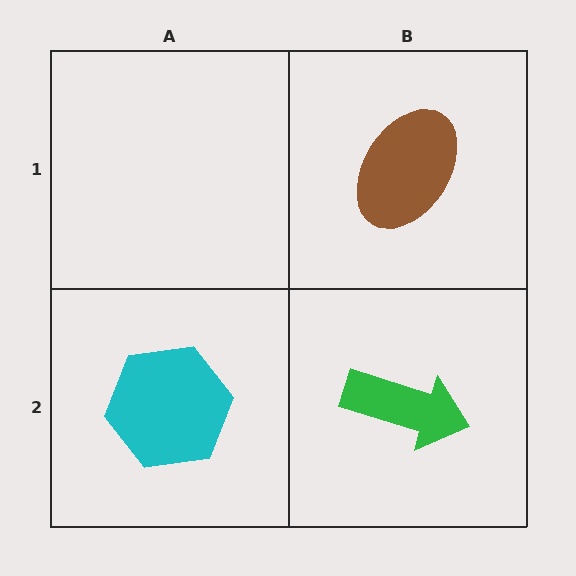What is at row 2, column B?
A green arrow.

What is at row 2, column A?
A cyan hexagon.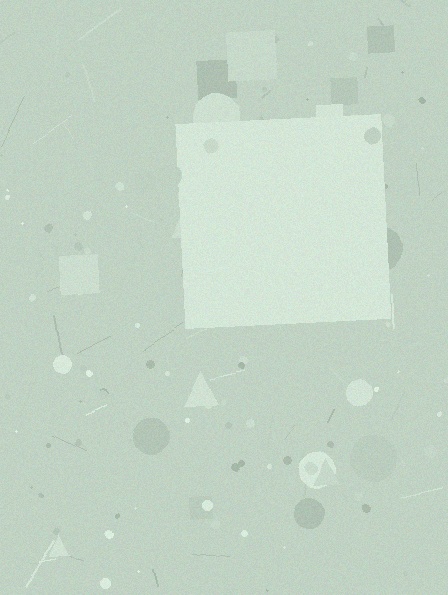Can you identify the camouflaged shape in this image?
The camouflaged shape is a square.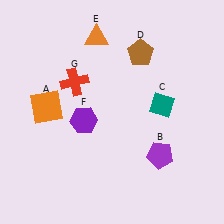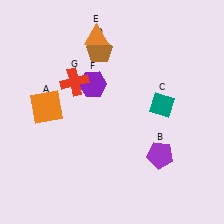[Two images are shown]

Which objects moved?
The objects that moved are: the brown pentagon (D), the purple hexagon (F).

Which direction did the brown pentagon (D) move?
The brown pentagon (D) moved left.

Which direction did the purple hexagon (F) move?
The purple hexagon (F) moved up.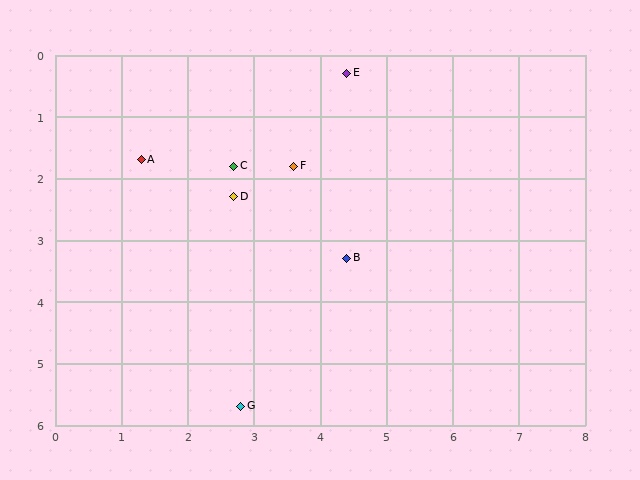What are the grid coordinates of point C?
Point C is at approximately (2.7, 1.8).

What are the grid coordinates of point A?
Point A is at approximately (1.3, 1.7).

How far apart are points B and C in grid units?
Points B and C are about 2.3 grid units apart.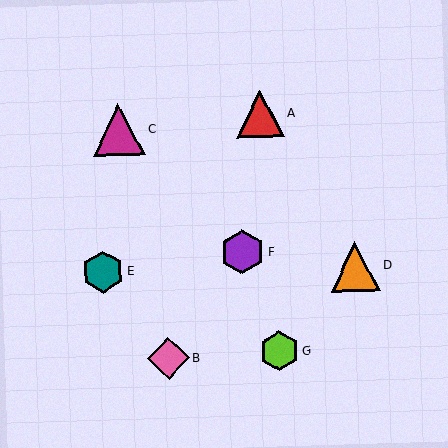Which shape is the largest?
The magenta triangle (labeled C) is the largest.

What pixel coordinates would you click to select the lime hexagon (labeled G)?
Click at (279, 351) to select the lime hexagon G.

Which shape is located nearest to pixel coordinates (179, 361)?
The pink diamond (labeled B) at (168, 359) is nearest to that location.